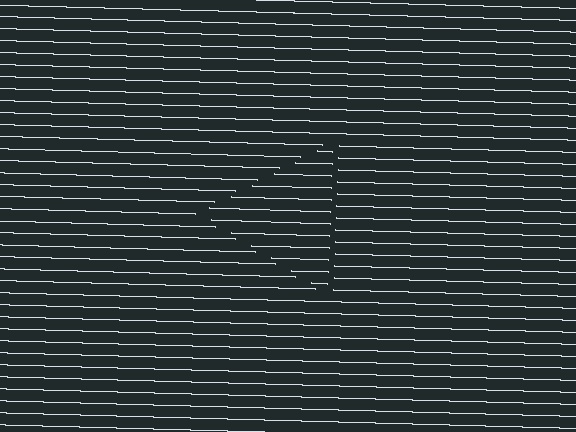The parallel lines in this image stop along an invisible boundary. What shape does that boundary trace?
An illusory triangle. The interior of the shape contains the same grating, shifted by half a period — the contour is defined by the phase discontinuity where line-ends from the inner and outer gratings abut.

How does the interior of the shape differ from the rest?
The interior of the shape contains the same grating, shifted by half a period — the contour is defined by the phase discontinuity where line-ends from the inner and outer gratings abut.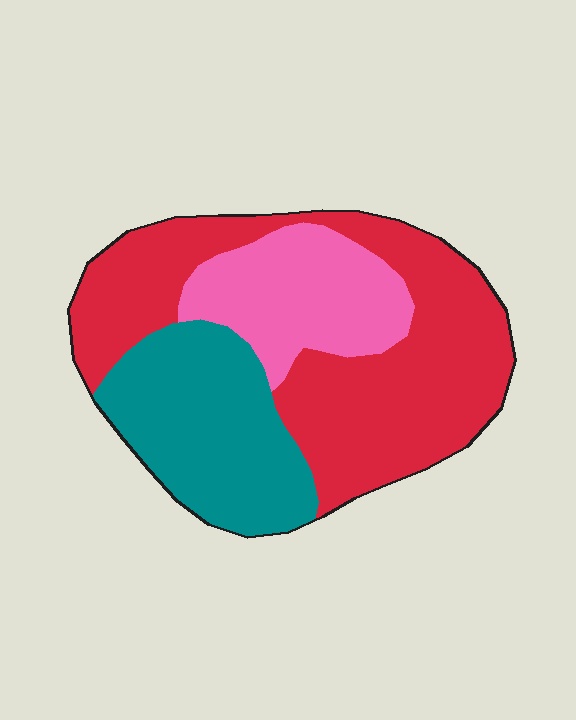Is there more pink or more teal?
Teal.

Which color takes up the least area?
Pink, at roughly 20%.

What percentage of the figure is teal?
Teal takes up between a sixth and a third of the figure.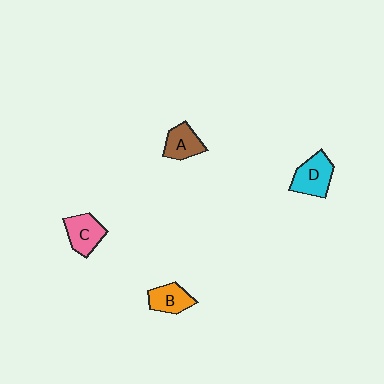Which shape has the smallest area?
Shape A (brown).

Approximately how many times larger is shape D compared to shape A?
Approximately 1.3 times.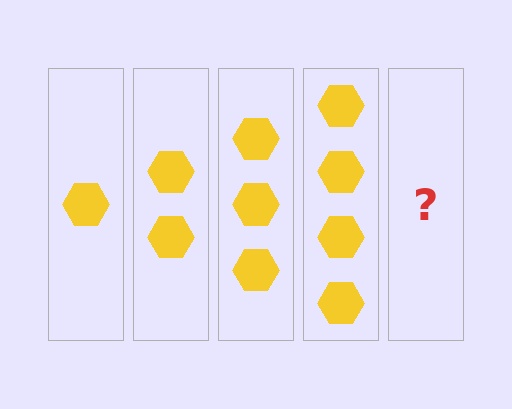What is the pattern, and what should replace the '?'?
The pattern is that each step adds one more hexagon. The '?' should be 5 hexagons.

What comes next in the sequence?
The next element should be 5 hexagons.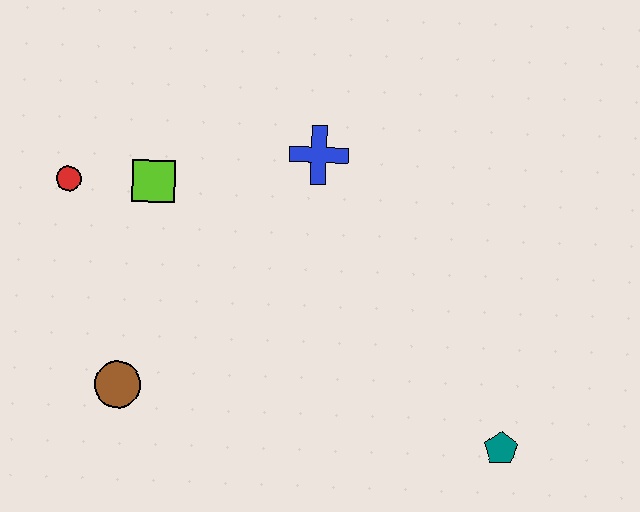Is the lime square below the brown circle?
No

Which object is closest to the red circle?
The lime square is closest to the red circle.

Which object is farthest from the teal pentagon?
The red circle is farthest from the teal pentagon.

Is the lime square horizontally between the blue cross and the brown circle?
Yes